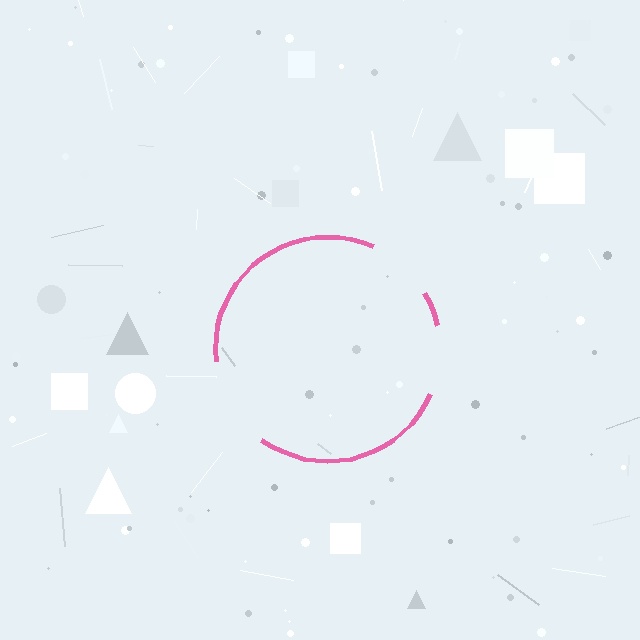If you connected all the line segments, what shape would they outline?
They would outline a circle.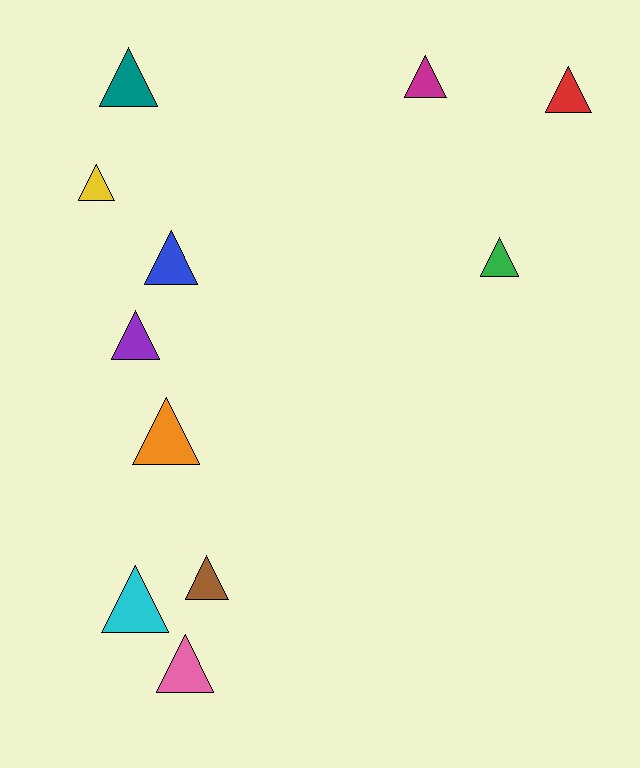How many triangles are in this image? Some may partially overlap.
There are 11 triangles.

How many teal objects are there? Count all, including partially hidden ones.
There is 1 teal object.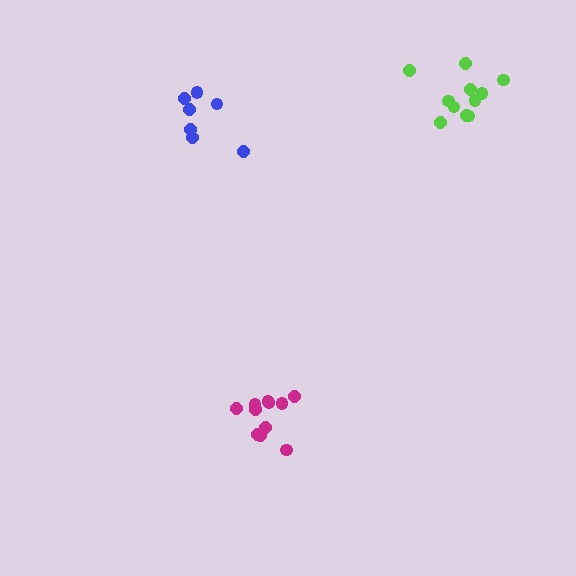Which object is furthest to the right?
The lime cluster is rightmost.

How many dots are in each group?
Group 1: 11 dots, Group 2: 11 dots, Group 3: 7 dots (29 total).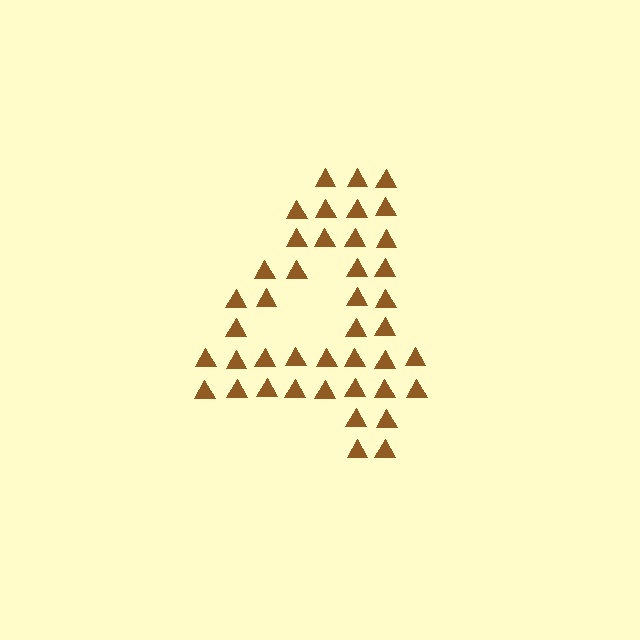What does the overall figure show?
The overall figure shows the digit 4.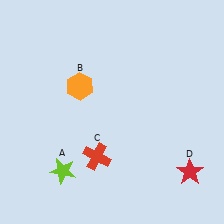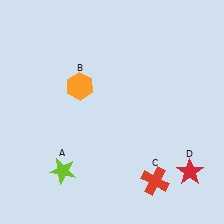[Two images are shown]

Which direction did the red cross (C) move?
The red cross (C) moved right.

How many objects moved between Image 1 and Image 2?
1 object moved between the two images.